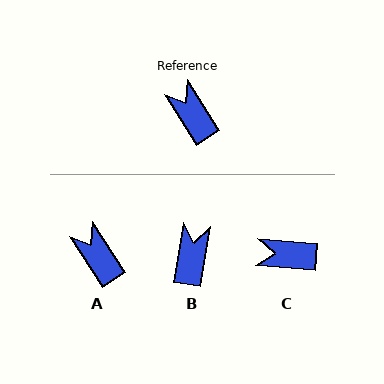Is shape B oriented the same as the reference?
No, it is off by about 42 degrees.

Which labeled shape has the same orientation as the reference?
A.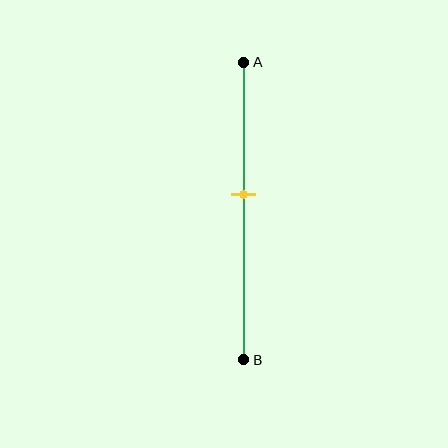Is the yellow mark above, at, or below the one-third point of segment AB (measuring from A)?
The yellow mark is below the one-third point of segment AB.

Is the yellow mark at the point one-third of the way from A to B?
No, the mark is at about 45% from A, not at the 33% one-third point.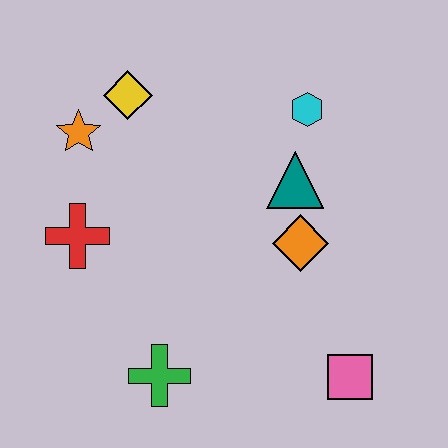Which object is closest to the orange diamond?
The teal triangle is closest to the orange diamond.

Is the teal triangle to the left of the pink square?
Yes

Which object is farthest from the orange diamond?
The orange star is farthest from the orange diamond.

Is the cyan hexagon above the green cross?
Yes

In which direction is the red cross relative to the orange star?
The red cross is below the orange star.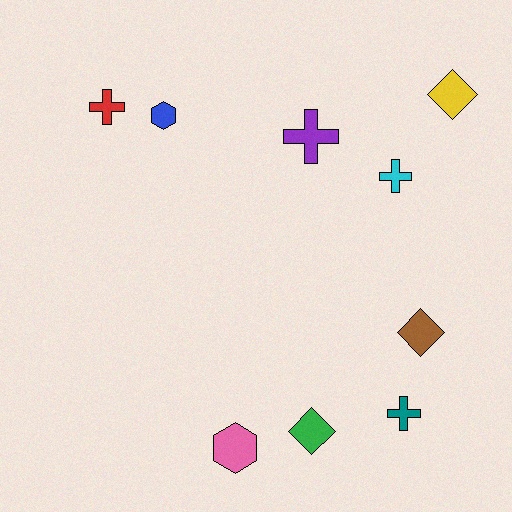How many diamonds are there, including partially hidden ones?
There are 3 diamonds.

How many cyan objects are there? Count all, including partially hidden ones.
There is 1 cyan object.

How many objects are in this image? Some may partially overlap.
There are 9 objects.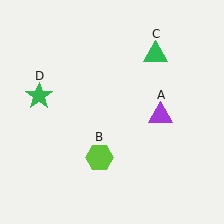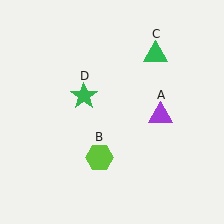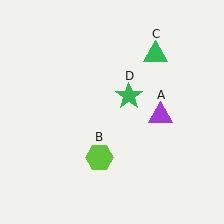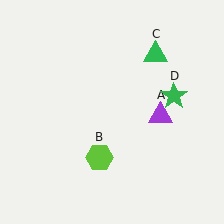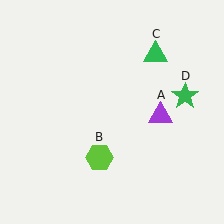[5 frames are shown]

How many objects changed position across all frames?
1 object changed position: green star (object D).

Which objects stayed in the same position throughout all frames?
Purple triangle (object A) and lime hexagon (object B) and green triangle (object C) remained stationary.